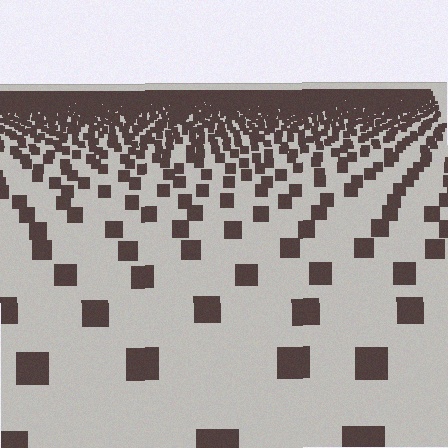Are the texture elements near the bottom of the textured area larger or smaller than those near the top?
Larger. Near the bottom, elements are closer to the viewer and appear at a bigger on-screen size.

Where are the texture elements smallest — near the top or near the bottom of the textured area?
Near the top.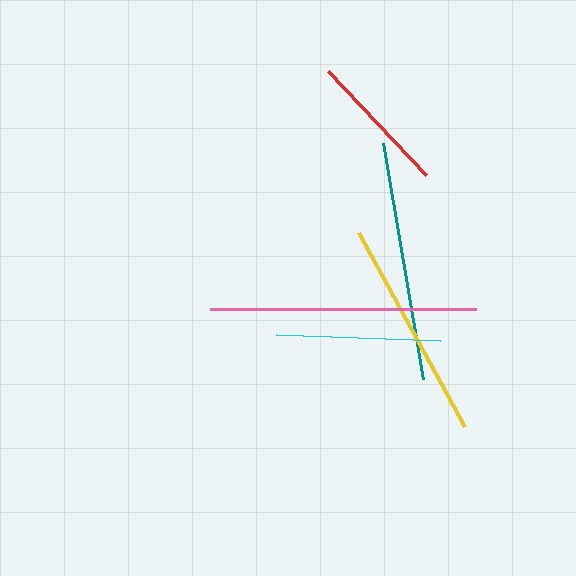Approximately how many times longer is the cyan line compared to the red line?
The cyan line is approximately 1.2 times the length of the red line.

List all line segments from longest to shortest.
From longest to shortest: pink, teal, yellow, cyan, red.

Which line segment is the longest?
The pink line is the longest at approximately 266 pixels.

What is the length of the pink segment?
The pink segment is approximately 266 pixels long.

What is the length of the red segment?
The red segment is approximately 142 pixels long.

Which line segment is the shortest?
The red line is the shortest at approximately 142 pixels.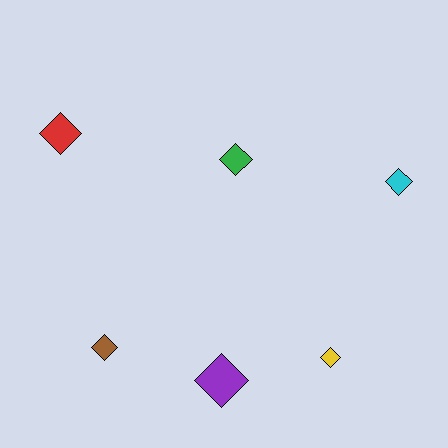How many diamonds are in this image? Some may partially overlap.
There are 6 diamonds.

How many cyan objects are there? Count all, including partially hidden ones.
There is 1 cyan object.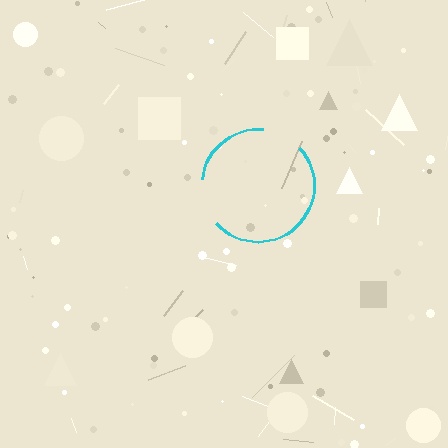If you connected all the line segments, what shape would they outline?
They would outline a circle.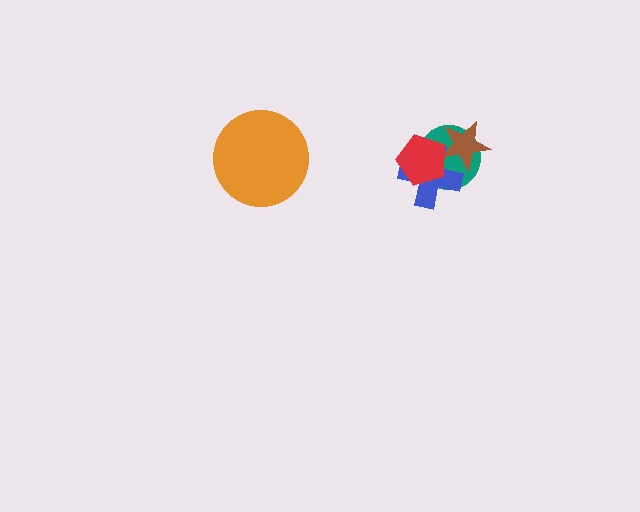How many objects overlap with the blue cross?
3 objects overlap with the blue cross.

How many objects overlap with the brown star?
3 objects overlap with the brown star.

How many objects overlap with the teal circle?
3 objects overlap with the teal circle.